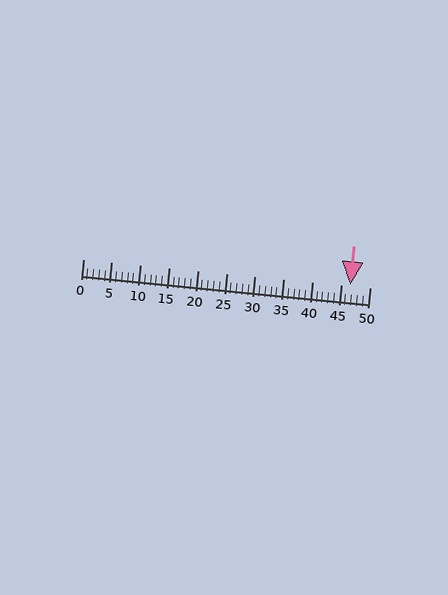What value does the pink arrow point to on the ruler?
The pink arrow points to approximately 47.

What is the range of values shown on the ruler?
The ruler shows values from 0 to 50.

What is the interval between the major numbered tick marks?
The major tick marks are spaced 5 units apart.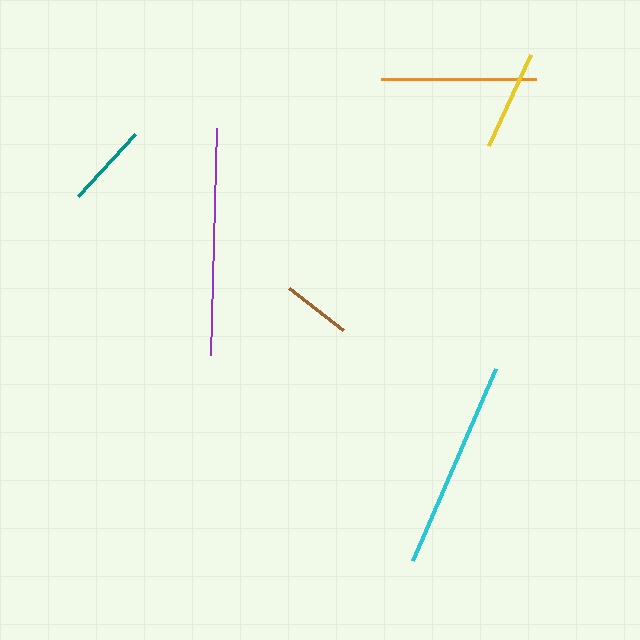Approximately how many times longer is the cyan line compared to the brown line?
The cyan line is approximately 3.1 times the length of the brown line.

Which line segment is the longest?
The purple line is the longest at approximately 228 pixels.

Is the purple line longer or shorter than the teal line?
The purple line is longer than the teal line.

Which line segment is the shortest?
The brown line is the shortest at approximately 68 pixels.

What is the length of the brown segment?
The brown segment is approximately 68 pixels long.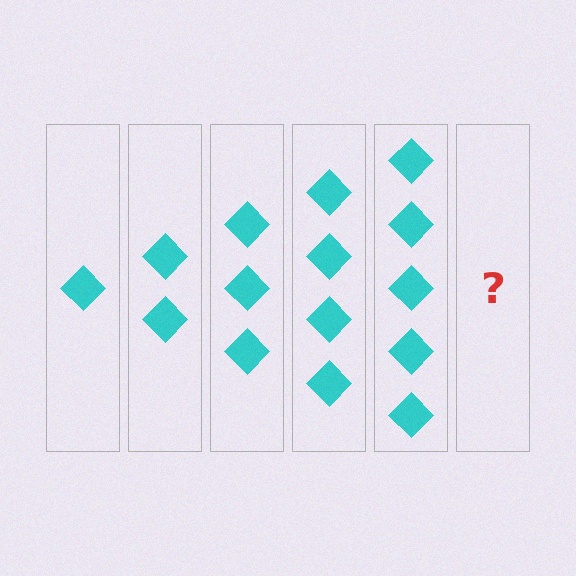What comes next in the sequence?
The next element should be 6 diamonds.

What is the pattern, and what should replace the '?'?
The pattern is that each step adds one more diamond. The '?' should be 6 diamonds.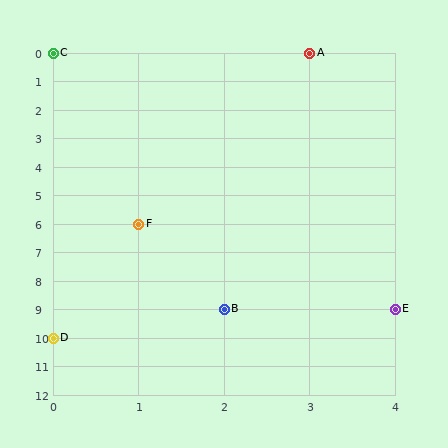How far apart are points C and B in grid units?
Points C and B are 2 columns and 9 rows apart (about 9.2 grid units diagonally).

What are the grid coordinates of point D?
Point D is at grid coordinates (0, 10).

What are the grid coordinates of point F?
Point F is at grid coordinates (1, 6).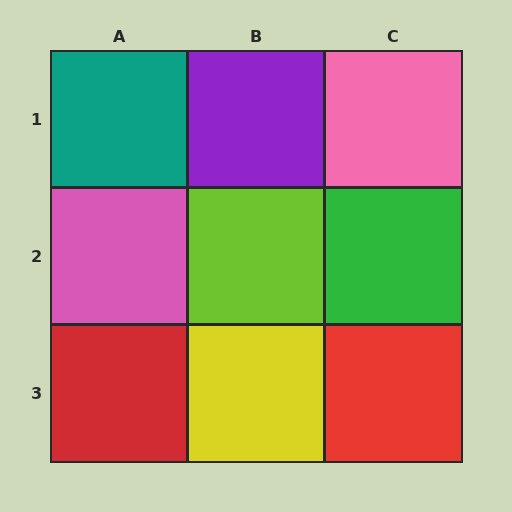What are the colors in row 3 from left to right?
Red, yellow, red.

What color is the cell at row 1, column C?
Pink.